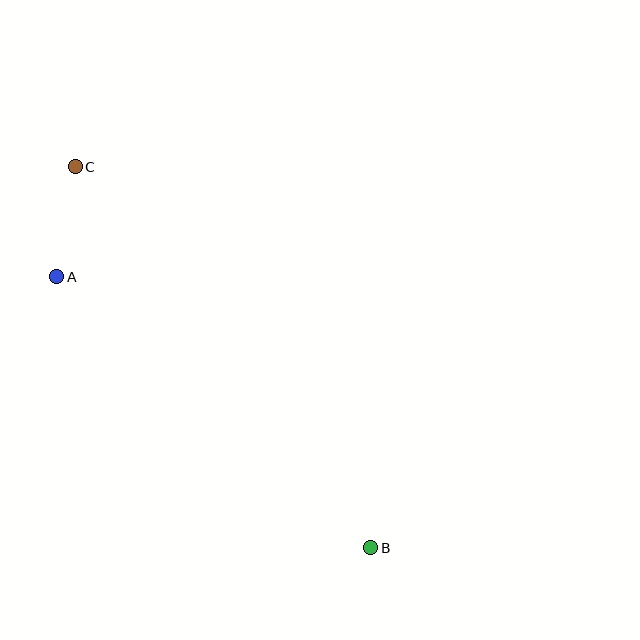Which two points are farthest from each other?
Points B and C are farthest from each other.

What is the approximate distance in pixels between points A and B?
The distance between A and B is approximately 415 pixels.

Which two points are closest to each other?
Points A and C are closest to each other.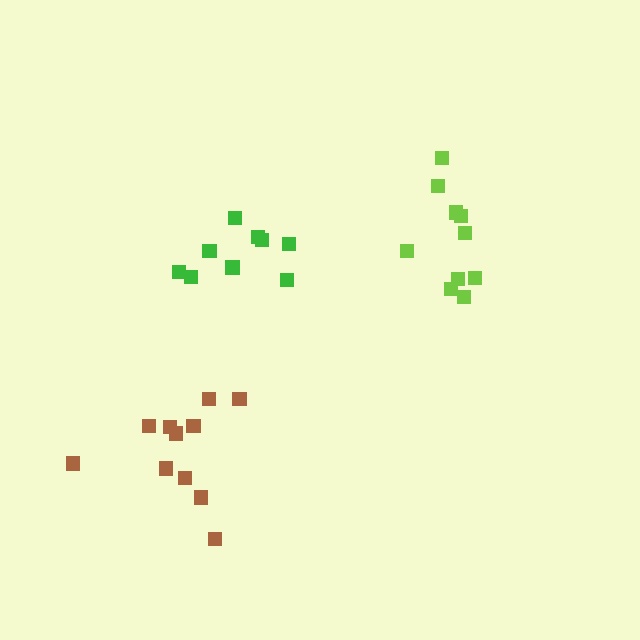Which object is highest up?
The green cluster is topmost.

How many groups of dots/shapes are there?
There are 3 groups.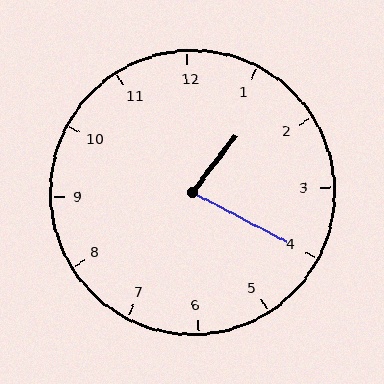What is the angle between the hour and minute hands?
Approximately 80 degrees.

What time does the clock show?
1:20.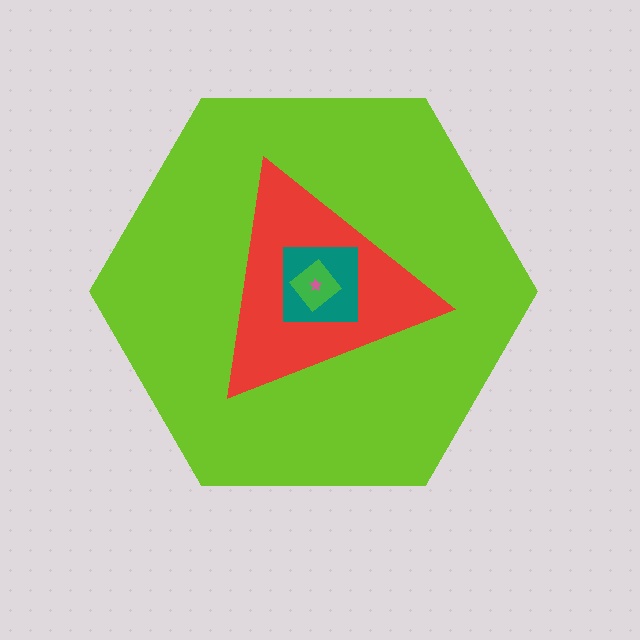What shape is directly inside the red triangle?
The teal square.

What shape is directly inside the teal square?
The green diamond.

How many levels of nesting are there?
5.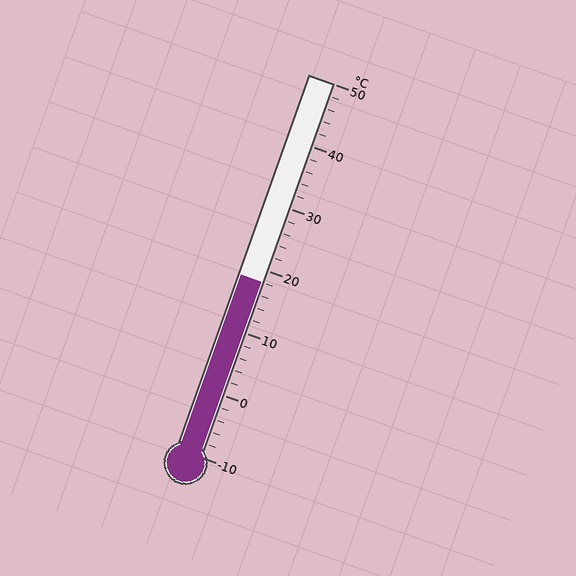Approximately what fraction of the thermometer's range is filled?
The thermometer is filled to approximately 45% of its range.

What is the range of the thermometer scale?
The thermometer scale ranges from -10°C to 50°C.